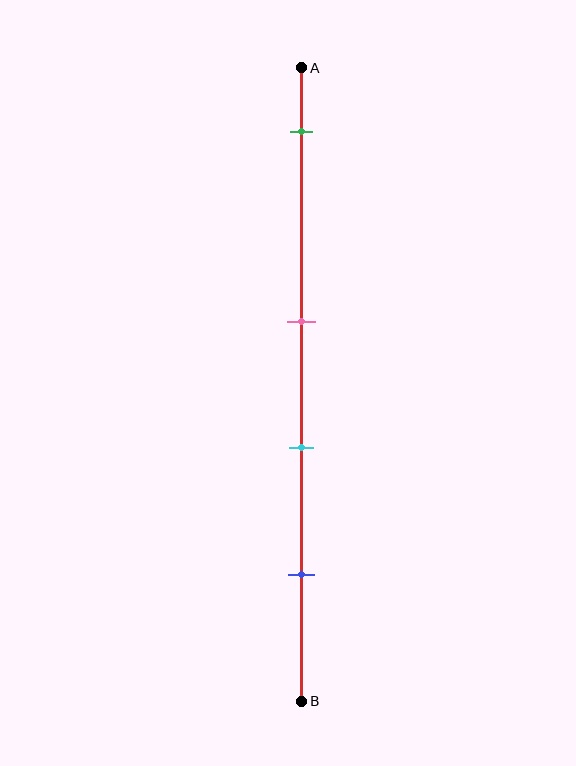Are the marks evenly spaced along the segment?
No, the marks are not evenly spaced.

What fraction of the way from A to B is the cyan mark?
The cyan mark is approximately 60% (0.6) of the way from A to B.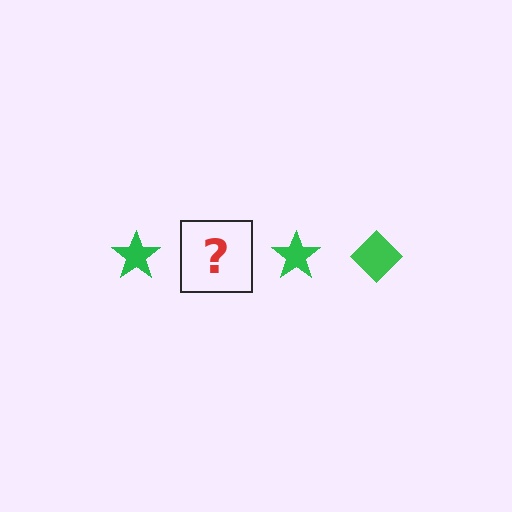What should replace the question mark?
The question mark should be replaced with a green diamond.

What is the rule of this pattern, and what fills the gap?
The rule is that the pattern cycles through star, diamond shapes in green. The gap should be filled with a green diamond.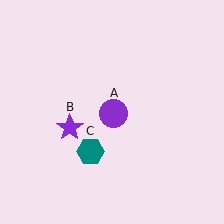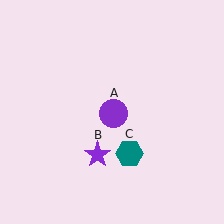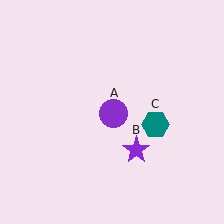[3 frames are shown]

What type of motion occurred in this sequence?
The purple star (object B), teal hexagon (object C) rotated counterclockwise around the center of the scene.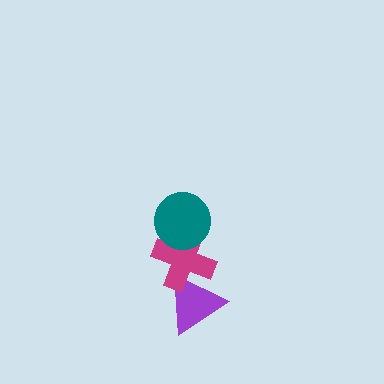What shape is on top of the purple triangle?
The magenta cross is on top of the purple triangle.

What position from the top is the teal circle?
The teal circle is 1st from the top.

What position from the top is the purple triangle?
The purple triangle is 3rd from the top.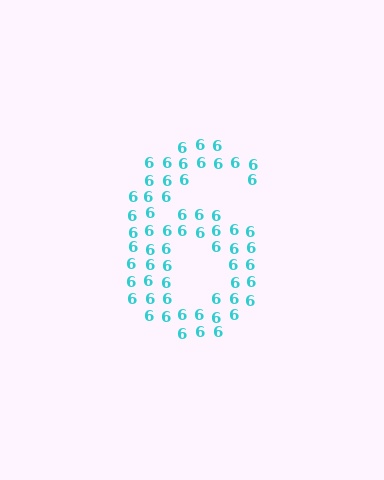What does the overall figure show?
The overall figure shows the digit 6.